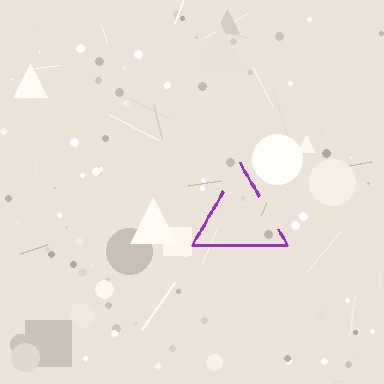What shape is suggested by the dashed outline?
The dashed outline suggests a triangle.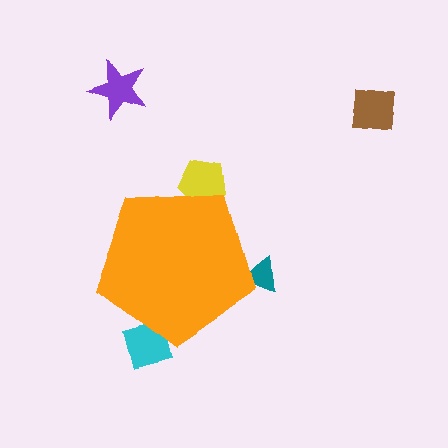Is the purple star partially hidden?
No, the purple star is fully visible.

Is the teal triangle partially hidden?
Yes, the teal triangle is partially hidden behind the orange pentagon.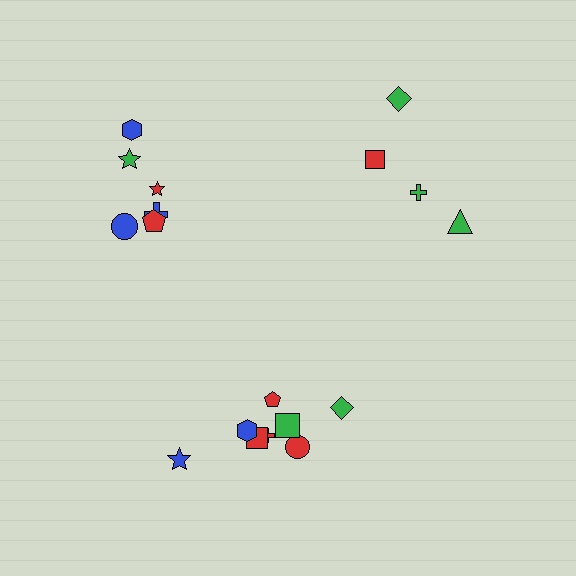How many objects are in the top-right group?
There are 4 objects.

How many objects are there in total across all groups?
There are 18 objects.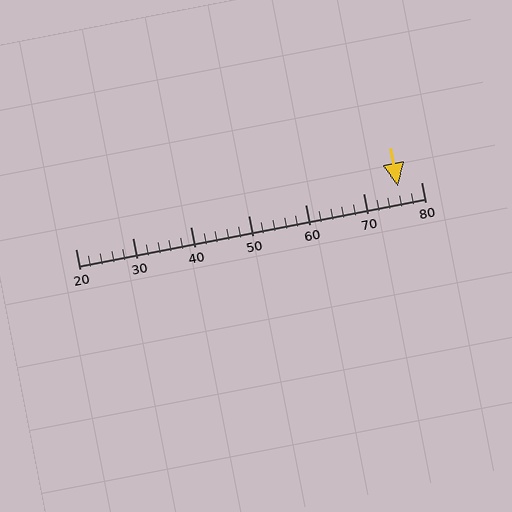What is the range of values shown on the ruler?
The ruler shows values from 20 to 80.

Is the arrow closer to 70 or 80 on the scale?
The arrow is closer to 80.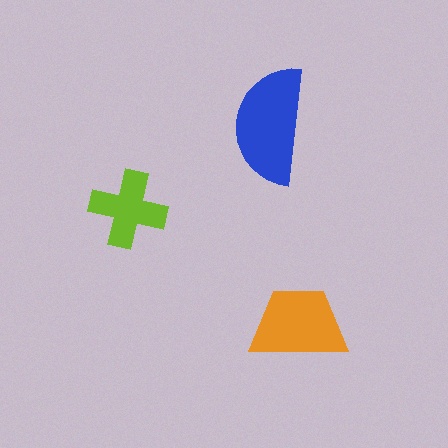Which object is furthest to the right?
The orange trapezoid is rightmost.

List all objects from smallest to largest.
The lime cross, the orange trapezoid, the blue semicircle.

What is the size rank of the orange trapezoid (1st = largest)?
2nd.